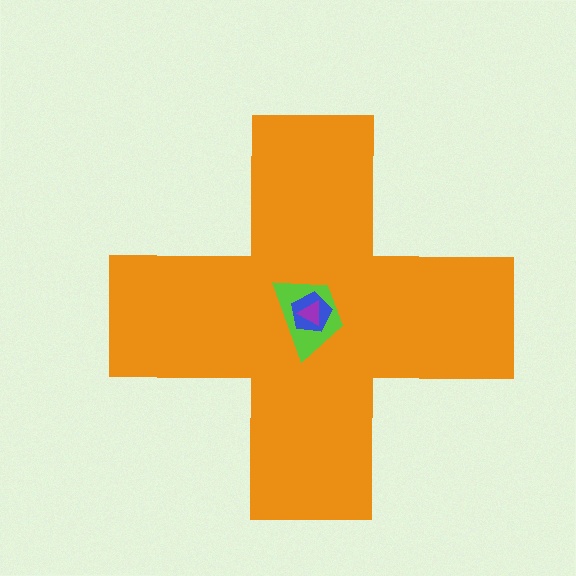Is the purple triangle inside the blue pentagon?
Yes.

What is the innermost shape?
The purple triangle.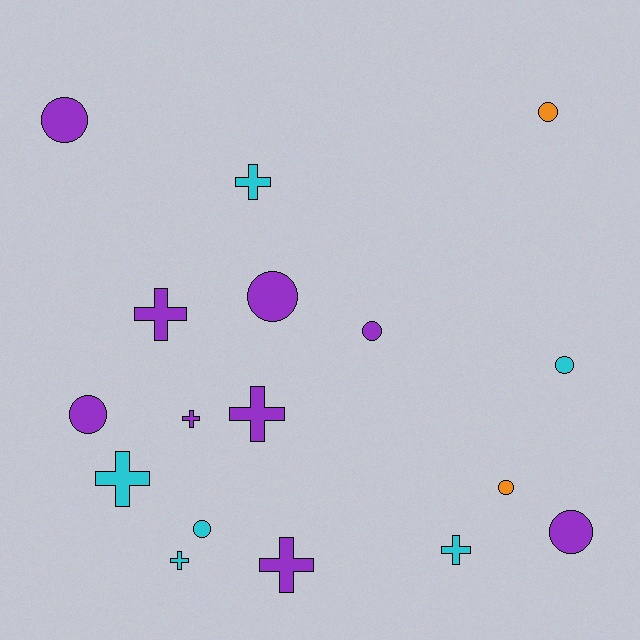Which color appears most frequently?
Purple, with 9 objects.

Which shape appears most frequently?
Circle, with 9 objects.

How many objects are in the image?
There are 17 objects.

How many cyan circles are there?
There are 2 cyan circles.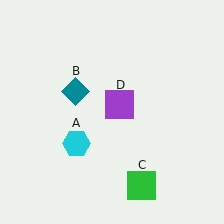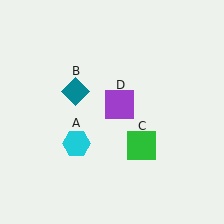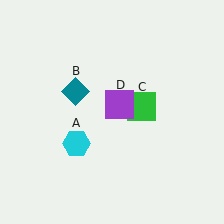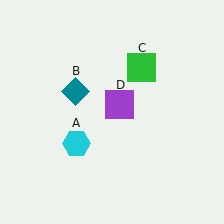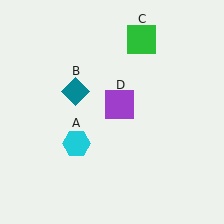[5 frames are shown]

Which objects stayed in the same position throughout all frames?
Cyan hexagon (object A) and teal diamond (object B) and purple square (object D) remained stationary.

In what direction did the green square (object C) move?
The green square (object C) moved up.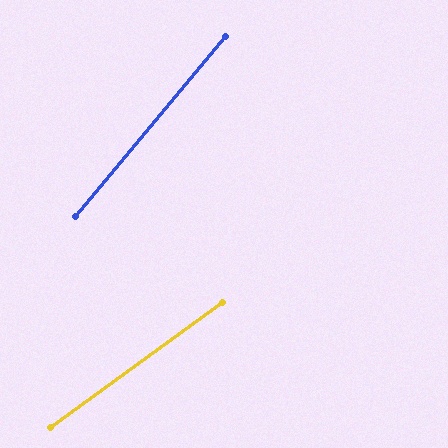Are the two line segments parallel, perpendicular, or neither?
Neither parallel nor perpendicular — they differ by about 14°.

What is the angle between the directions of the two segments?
Approximately 14 degrees.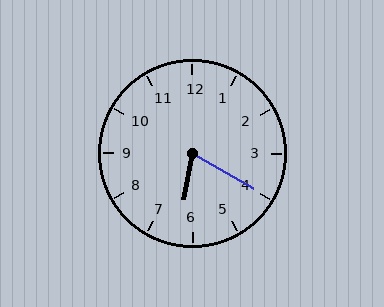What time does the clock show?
6:20.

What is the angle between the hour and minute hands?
Approximately 70 degrees.